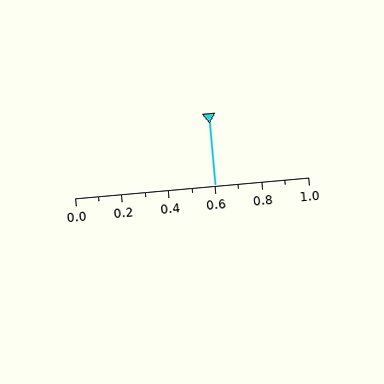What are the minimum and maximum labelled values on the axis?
The axis runs from 0.0 to 1.0.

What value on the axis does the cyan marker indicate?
The marker indicates approximately 0.6.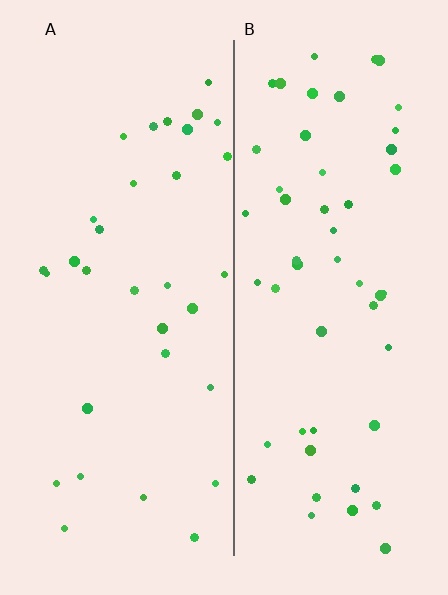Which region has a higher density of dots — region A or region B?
B (the right).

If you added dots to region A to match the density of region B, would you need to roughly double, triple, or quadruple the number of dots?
Approximately double.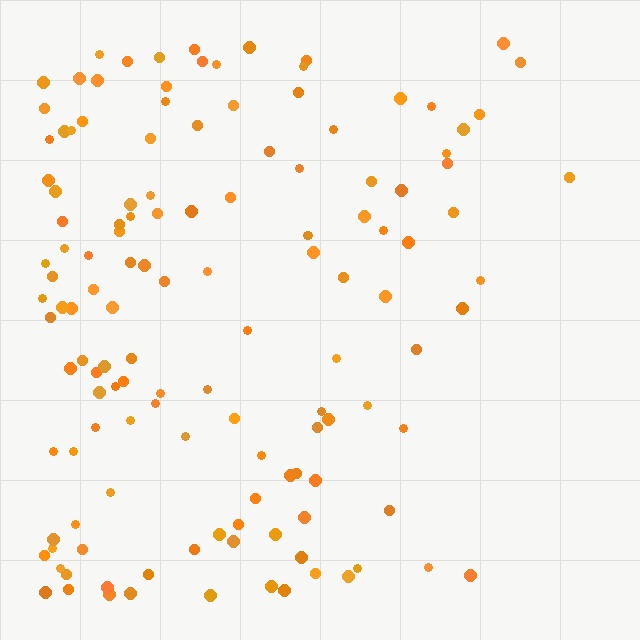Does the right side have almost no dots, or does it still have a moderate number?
Still a moderate number, just noticeably fewer than the left.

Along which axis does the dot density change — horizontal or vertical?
Horizontal.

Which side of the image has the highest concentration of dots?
The left.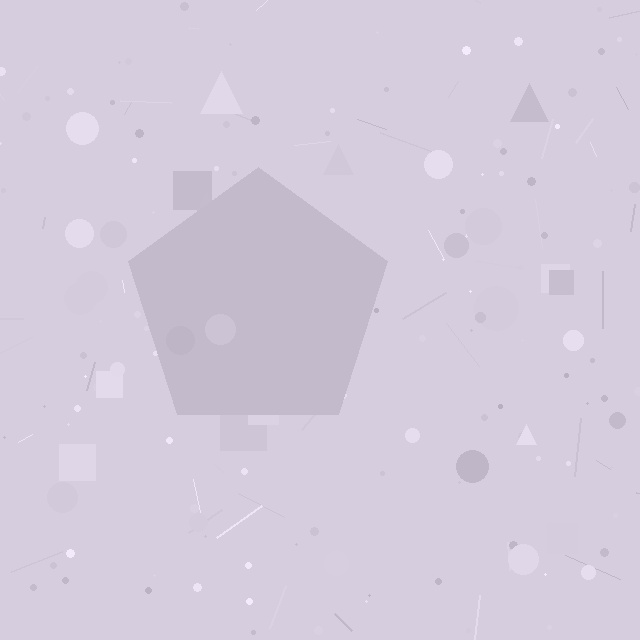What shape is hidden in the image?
A pentagon is hidden in the image.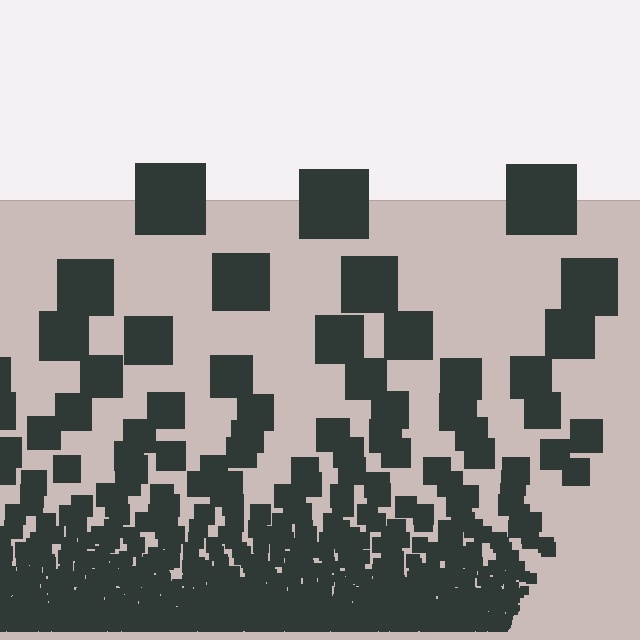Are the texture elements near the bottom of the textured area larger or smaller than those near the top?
Smaller. The gradient is inverted — elements near the bottom are smaller and denser.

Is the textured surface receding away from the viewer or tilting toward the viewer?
The surface appears to tilt toward the viewer. Texture elements get larger and sparser toward the top.